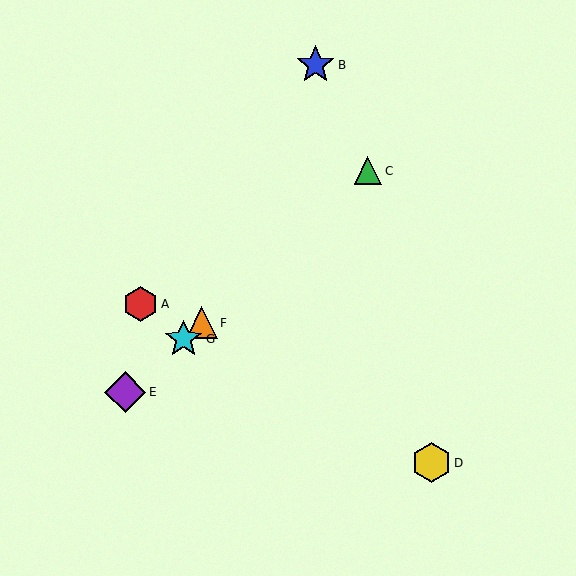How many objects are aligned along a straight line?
4 objects (C, E, F, G) are aligned along a straight line.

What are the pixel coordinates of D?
Object D is at (432, 463).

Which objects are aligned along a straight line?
Objects C, E, F, G are aligned along a straight line.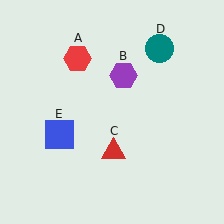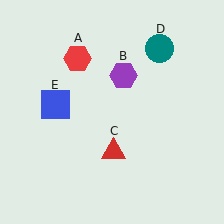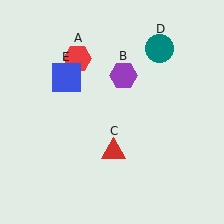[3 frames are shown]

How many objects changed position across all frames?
1 object changed position: blue square (object E).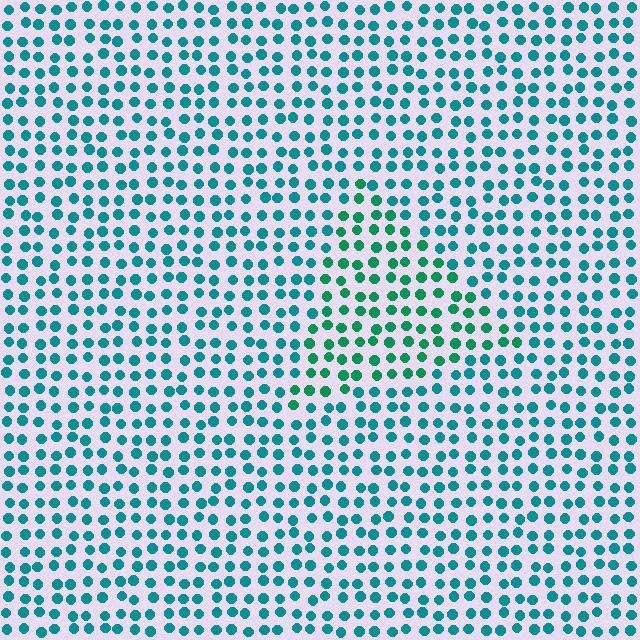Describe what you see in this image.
The image is filled with small teal elements in a uniform arrangement. A triangle-shaped region is visible where the elements are tinted to a slightly different hue, forming a subtle color boundary.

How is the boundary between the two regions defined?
The boundary is defined purely by a slight shift in hue (about 30 degrees). Spacing, size, and orientation are identical on both sides.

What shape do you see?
I see a triangle.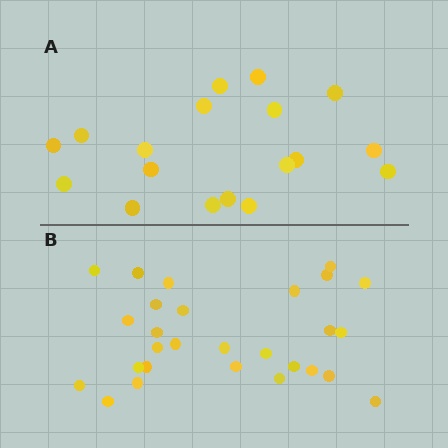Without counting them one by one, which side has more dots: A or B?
Region B (the bottom region) has more dots.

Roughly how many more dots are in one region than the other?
Region B has roughly 10 or so more dots than region A.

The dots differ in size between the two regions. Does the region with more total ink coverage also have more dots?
No. Region A has more total ink coverage because its dots are larger, but region B actually contains more individual dots. Total area can be misleading — the number of items is what matters here.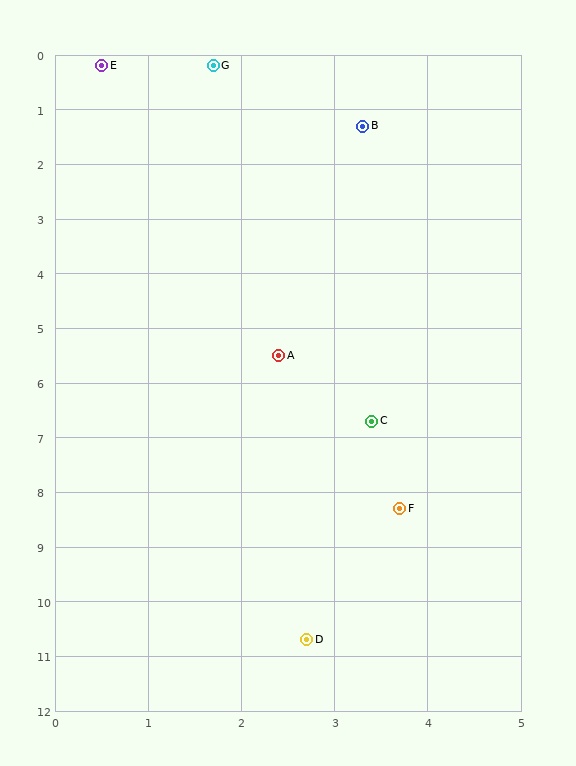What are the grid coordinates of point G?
Point G is at approximately (1.7, 0.2).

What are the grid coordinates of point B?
Point B is at approximately (3.3, 1.3).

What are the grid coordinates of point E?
Point E is at approximately (0.5, 0.2).